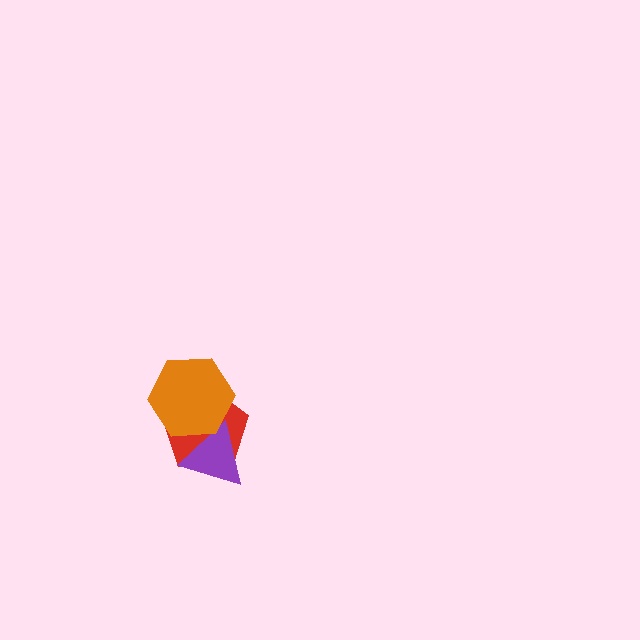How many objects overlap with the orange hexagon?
2 objects overlap with the orange hexagon.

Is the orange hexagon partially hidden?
No, no other shape covers it.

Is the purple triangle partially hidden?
Yes, it is partially covered by another shape.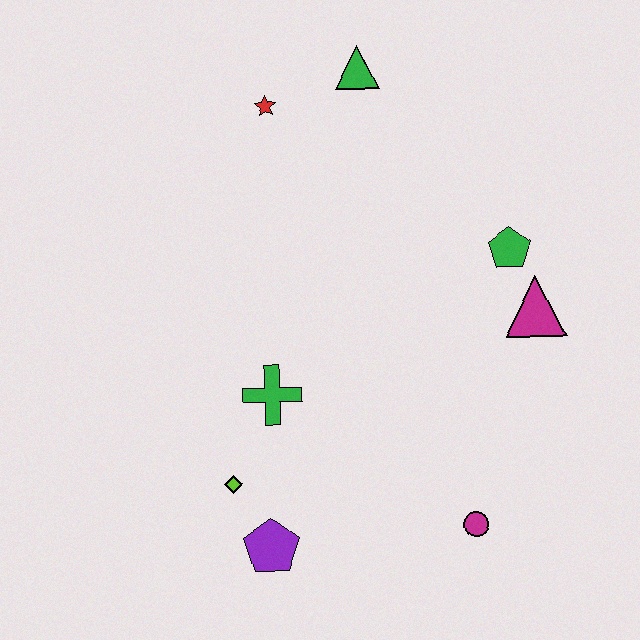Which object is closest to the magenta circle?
The purple pentagon is closest to the magenta circle.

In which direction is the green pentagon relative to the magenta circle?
The green pentagon is above the magenta circle.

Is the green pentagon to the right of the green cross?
Yes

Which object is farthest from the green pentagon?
The purple pentagon is farthest from the green pentagon.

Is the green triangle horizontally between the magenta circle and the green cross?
Yes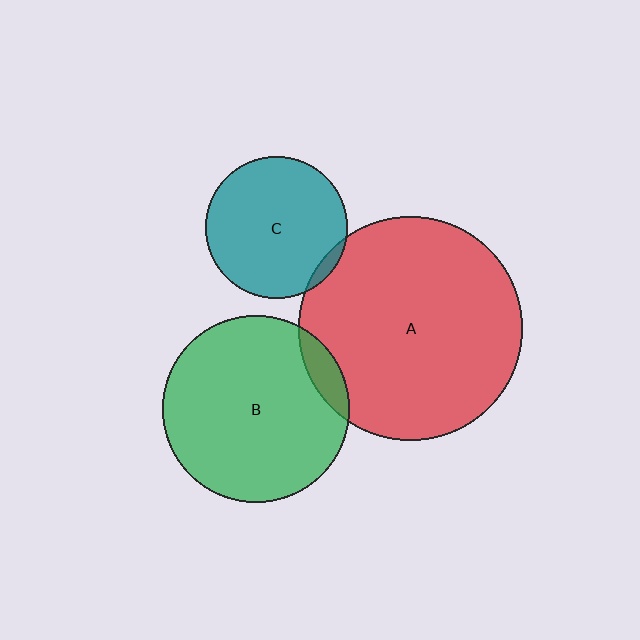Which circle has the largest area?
Circle A (red).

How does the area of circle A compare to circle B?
Approximately 1.4 times.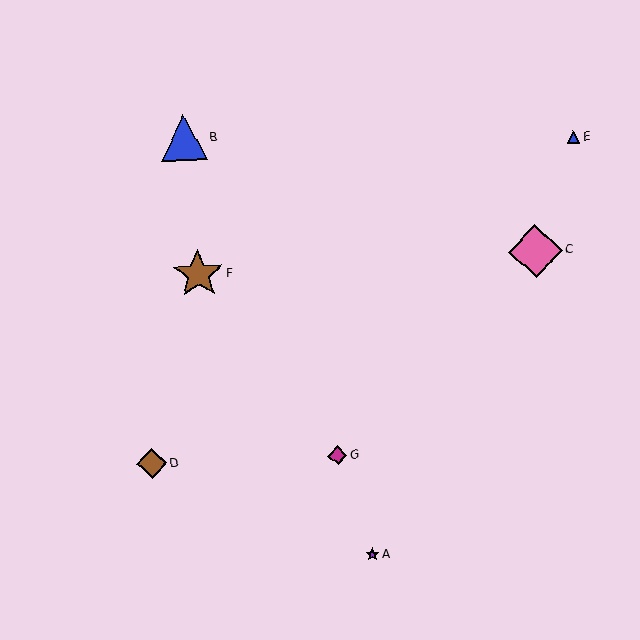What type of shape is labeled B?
Shape B is a blue triangle.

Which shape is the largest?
The pink diamond (labeled C) is the largest.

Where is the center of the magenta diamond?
The center of the magenta diamond is at (337, 455).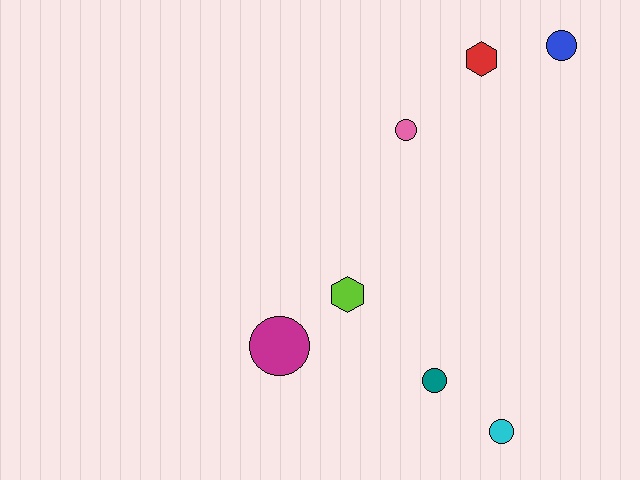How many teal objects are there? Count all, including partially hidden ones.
There is 1 teal object.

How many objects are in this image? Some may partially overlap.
There are 7 objects.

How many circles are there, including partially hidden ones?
There are 5 circles.